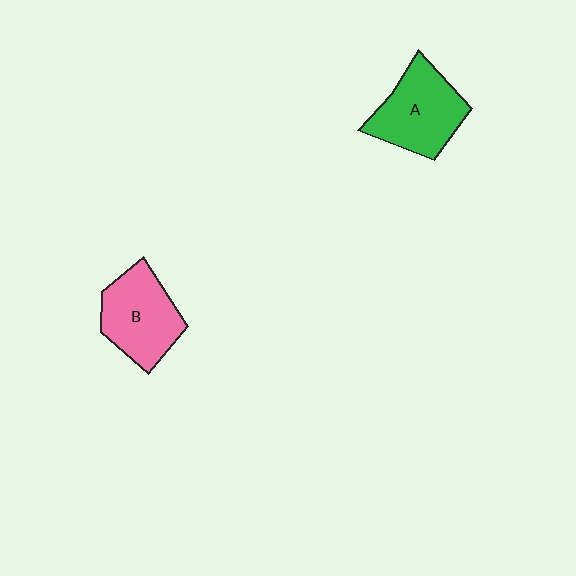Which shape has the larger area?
Shape A (green).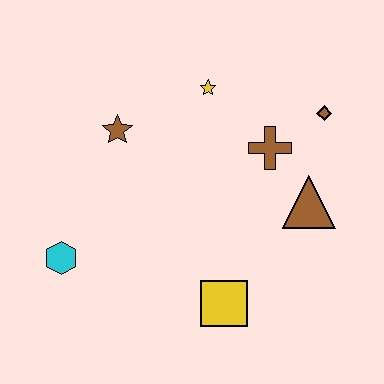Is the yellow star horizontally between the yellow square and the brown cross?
No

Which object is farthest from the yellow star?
The cyan hexagon is farthest from the yellow star.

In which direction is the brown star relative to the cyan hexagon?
The brown star is above the cyan hexagon.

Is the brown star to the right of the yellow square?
No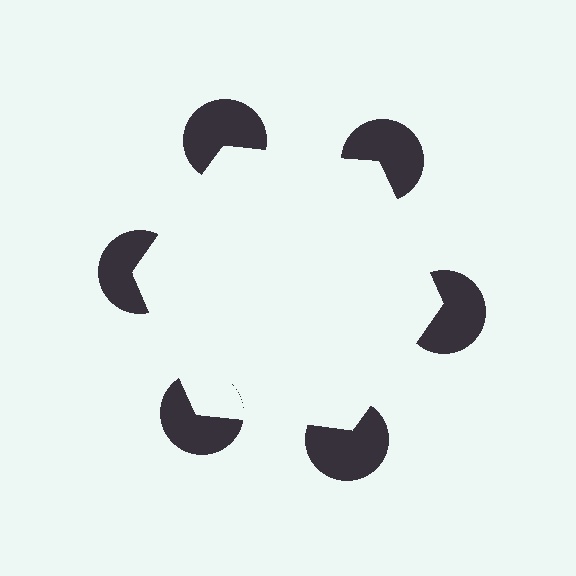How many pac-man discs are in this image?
There are 6 — one at each vertex of the illusory hexagon.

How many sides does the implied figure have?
6 sides.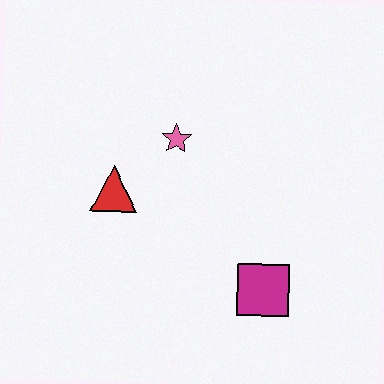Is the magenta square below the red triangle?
Yes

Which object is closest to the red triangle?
The pink star is closest to the red triangle.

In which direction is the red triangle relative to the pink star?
The red triangle is to the left of the pink star.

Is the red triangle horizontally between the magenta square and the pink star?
No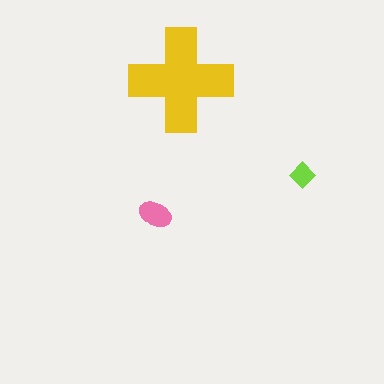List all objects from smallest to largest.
The lime diamond, the pink ellipse, the yellow cross.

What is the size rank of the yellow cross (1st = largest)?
1st.